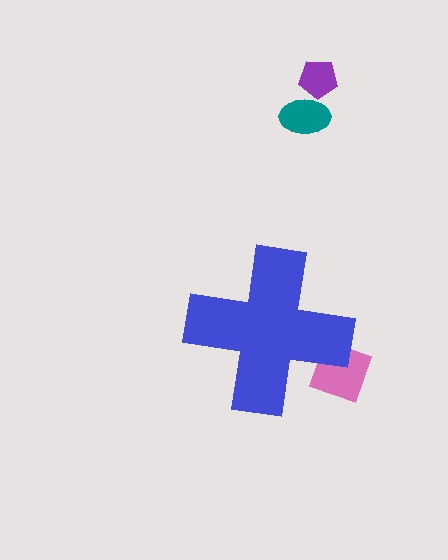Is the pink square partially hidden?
Yes, the pink square is partially hidden behind the blue cross.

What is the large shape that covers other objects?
A blue cross.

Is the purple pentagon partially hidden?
No, the purple pentagon is fully visible.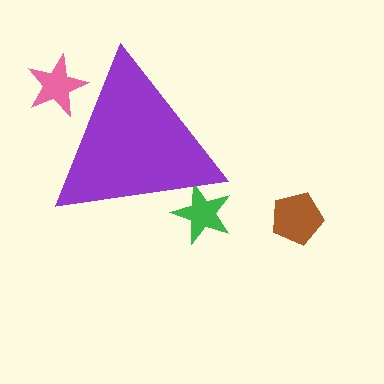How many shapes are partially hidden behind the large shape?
2 shapes are partially hidden.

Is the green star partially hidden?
Yes, the green star is partially hidden behind the purple triangle.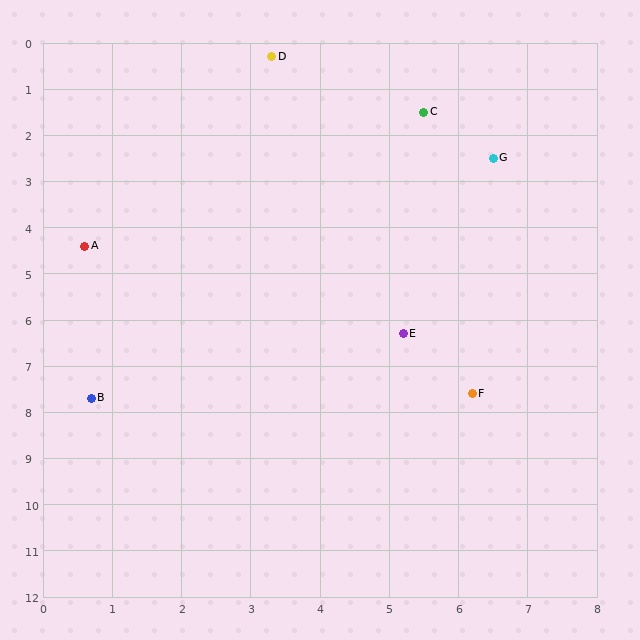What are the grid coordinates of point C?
Point C is at approximately (5.5, 1.5).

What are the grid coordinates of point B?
Point B is at approximately (0.7, 7.7).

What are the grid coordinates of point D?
Point D is at approximately (3.3, 0.3).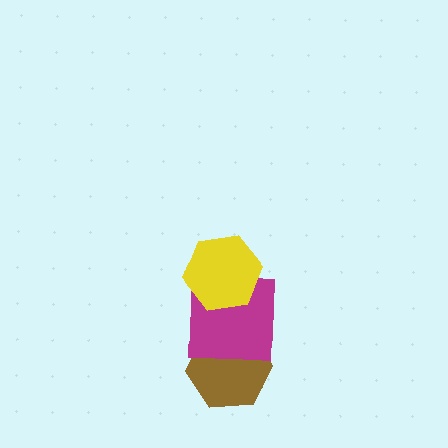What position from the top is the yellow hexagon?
The yellow hexagon is 1st from the top.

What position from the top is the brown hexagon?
The brown hexagon is 3rd from the top.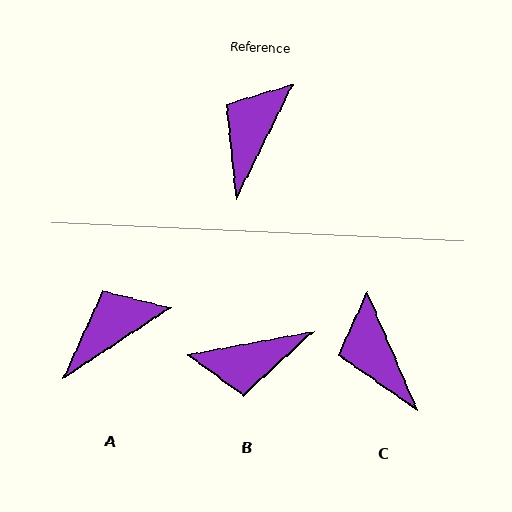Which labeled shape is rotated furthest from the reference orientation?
B, about 126 degrees away.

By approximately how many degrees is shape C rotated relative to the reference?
Approximately 49 degrees counter-clockwise.